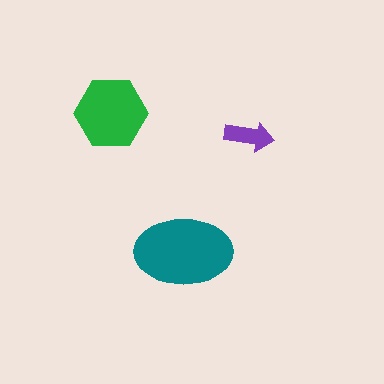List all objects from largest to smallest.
The teal ellipse, the green hexagon, the purple arrow.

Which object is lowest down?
The teal ellipse is bottommost.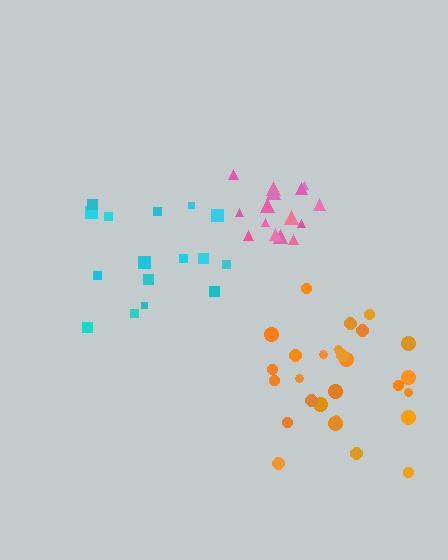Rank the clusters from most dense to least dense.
pink, cyan, orange.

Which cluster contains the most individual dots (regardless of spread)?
Orange (27).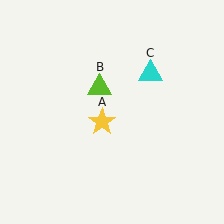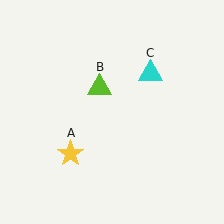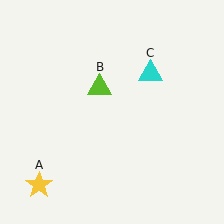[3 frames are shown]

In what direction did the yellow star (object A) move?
The yellow star (object A) moved down and to the left.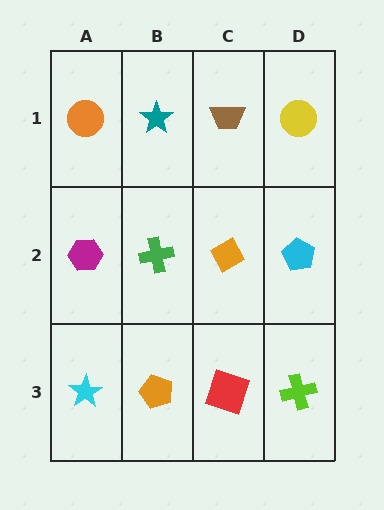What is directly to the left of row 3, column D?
A red square.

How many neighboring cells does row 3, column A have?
2.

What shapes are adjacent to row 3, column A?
A magenta hexagon (row 2, column A), an orange pentagon (row 3, column B).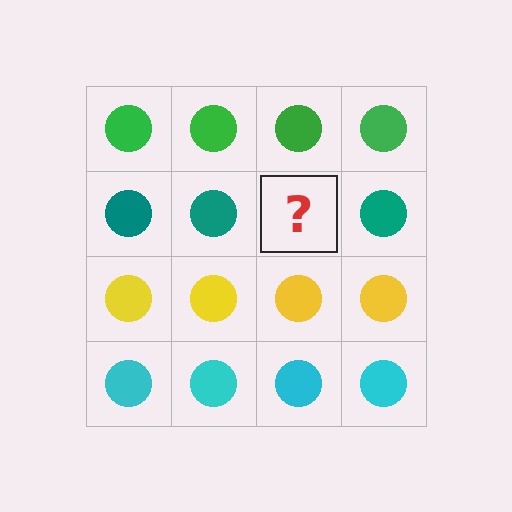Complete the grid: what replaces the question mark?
The question mark should be replaced with a teal circle.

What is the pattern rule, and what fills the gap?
The rule is that each row has a consistent color. The gap should be filled with a teal circle.